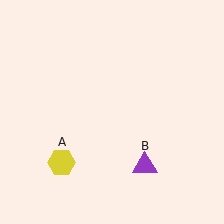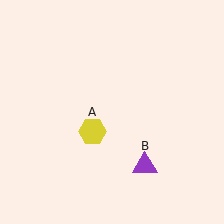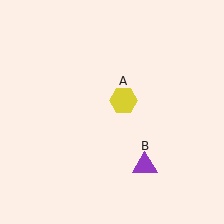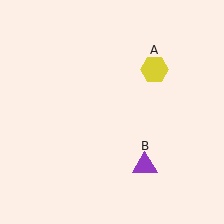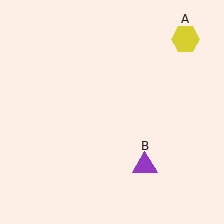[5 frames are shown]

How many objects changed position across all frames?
1 object changed position: yellow hexagon (object A).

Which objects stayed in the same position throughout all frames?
Purple triangle (object B) remained stationary.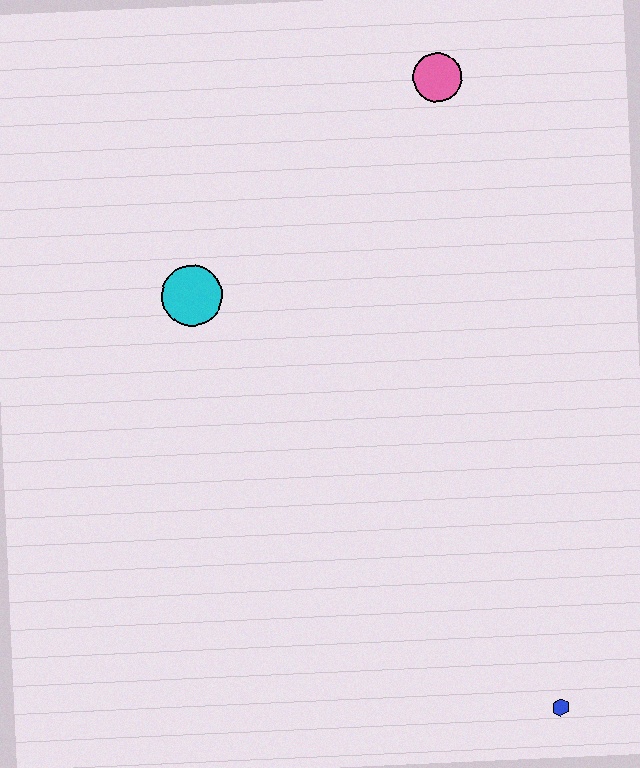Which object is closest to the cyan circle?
The pink circle is closest to the cyan circle.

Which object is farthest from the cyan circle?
The blue hexagon is farthest from the cyan circle.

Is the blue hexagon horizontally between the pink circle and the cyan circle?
No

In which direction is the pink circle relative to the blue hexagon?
The pink circle is above the blue hexagon.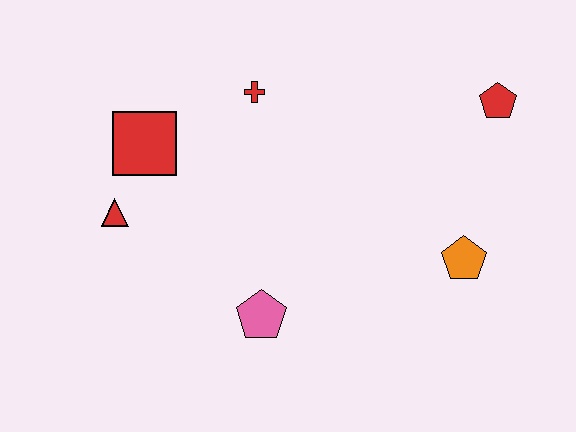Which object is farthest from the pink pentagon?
The red pentagon is farthest from the pink pentagon.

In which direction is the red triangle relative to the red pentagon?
The red triangle is to the left of the red pentagon.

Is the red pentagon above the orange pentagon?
Yes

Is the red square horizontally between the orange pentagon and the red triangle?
Yes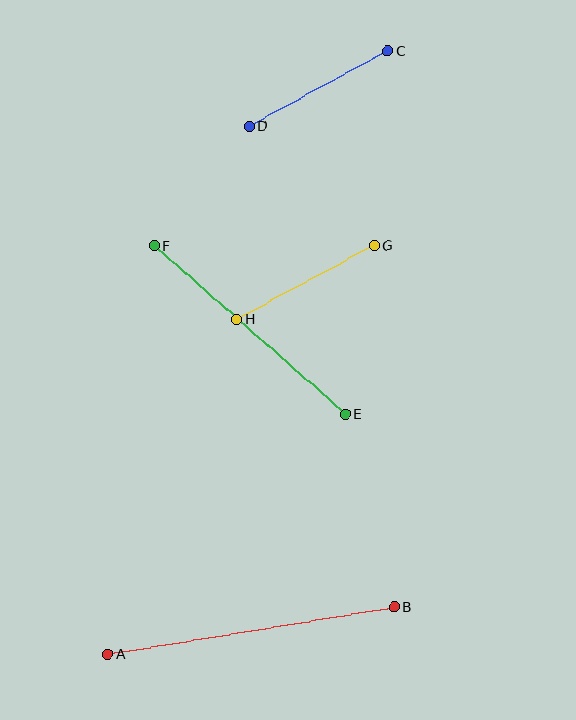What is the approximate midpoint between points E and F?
The midpoint is at approximately (250, 330) pixels.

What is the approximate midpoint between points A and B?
The midpoint is at approximately (251, 631) pixels.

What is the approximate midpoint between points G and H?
The midpoint is at approximately (305, 282) pixels.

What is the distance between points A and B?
The distance is approximately 290 pixels.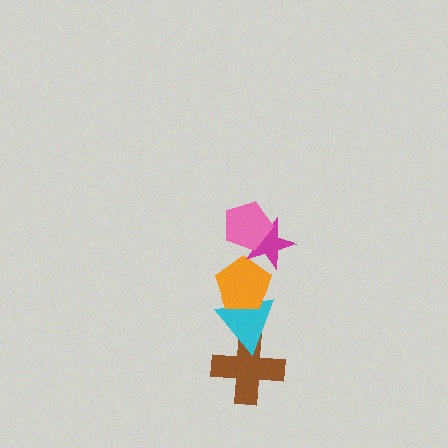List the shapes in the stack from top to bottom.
From top to bottom: the pink pentagon, the magenta star, the orange pentagon, the cyan triangle, the brown cross.